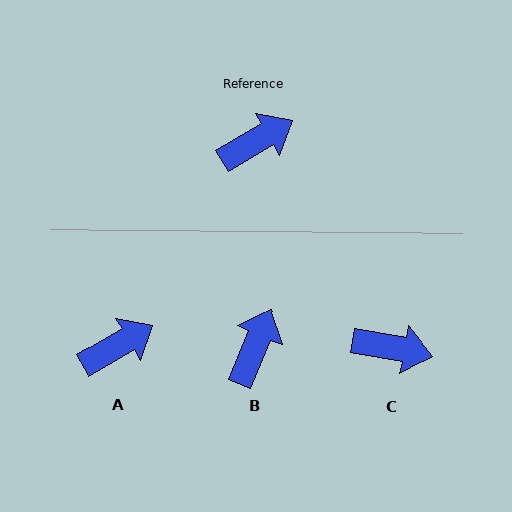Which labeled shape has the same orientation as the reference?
A.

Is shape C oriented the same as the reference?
No, it is off by about 41 degrees.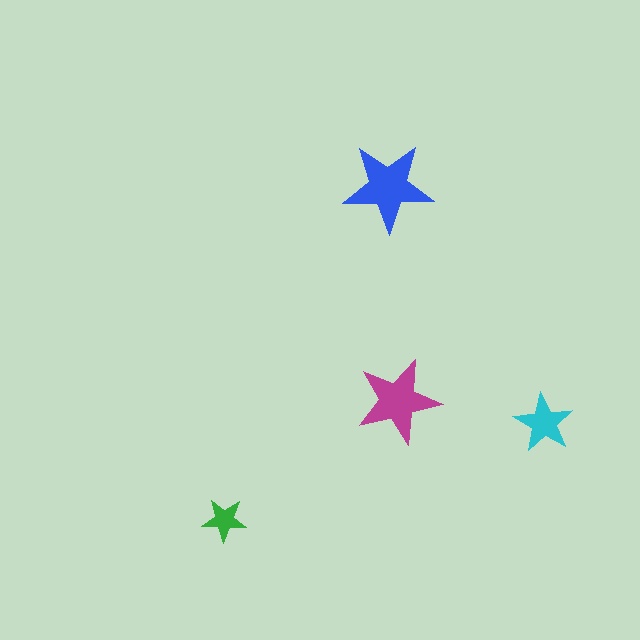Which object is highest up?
The blue star is topmost.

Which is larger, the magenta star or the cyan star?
The magenta one.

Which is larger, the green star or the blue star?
The blue one.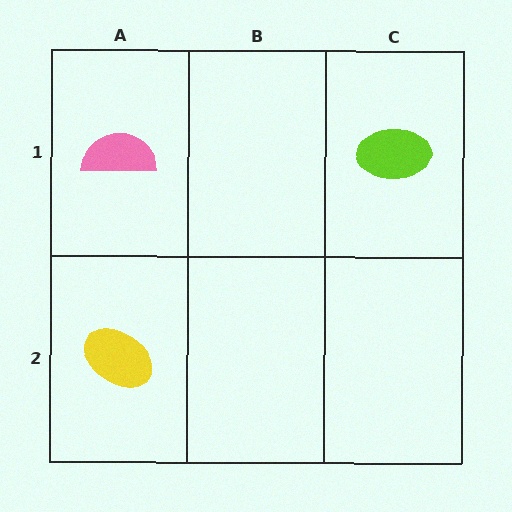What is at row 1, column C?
A lime ellipse.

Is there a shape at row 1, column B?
No, that cell is empty.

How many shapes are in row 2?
1 shape.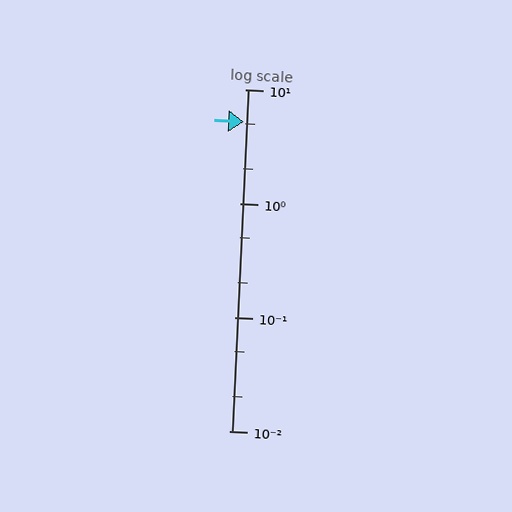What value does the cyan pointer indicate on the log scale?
The pointer indicates approximately 5.2.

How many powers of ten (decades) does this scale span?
The scale spans 3 decades, from 0.01 to 10.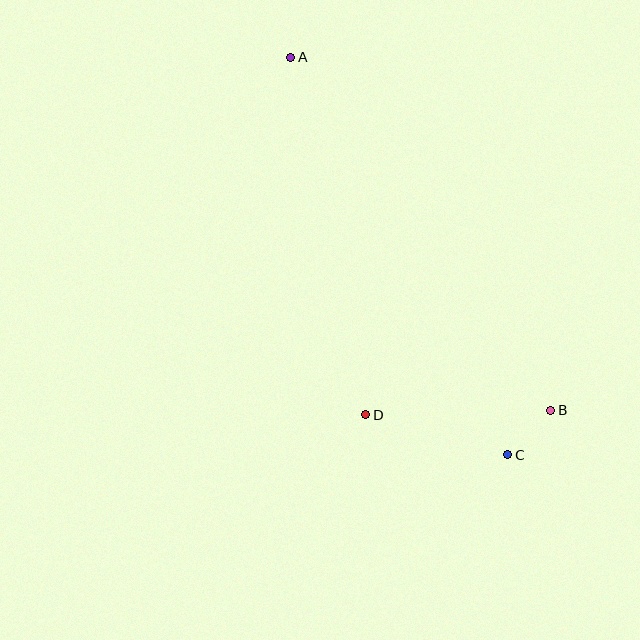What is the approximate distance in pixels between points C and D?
The distance between C and D is approximately 147 pixels.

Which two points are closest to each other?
Points B and C are closest to each other.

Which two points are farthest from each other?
Points A and C are farthest from each other.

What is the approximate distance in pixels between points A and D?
The distance between A and D is approximately 365 pixels.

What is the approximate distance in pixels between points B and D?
The distance between B and D is approximately 185 pixels.